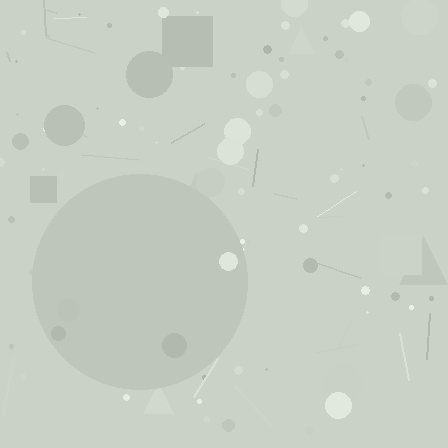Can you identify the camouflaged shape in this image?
The camouflaged shape is a circle.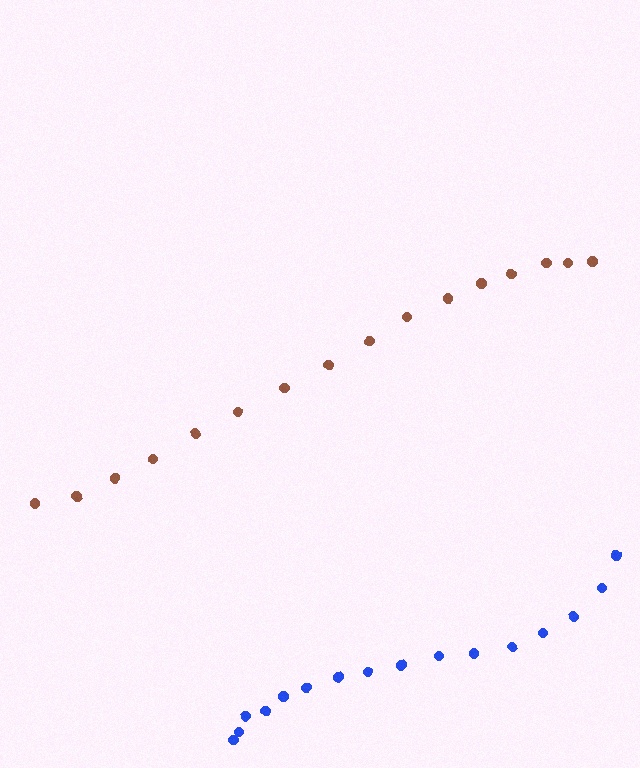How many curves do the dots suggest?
There are 2 distinct paths.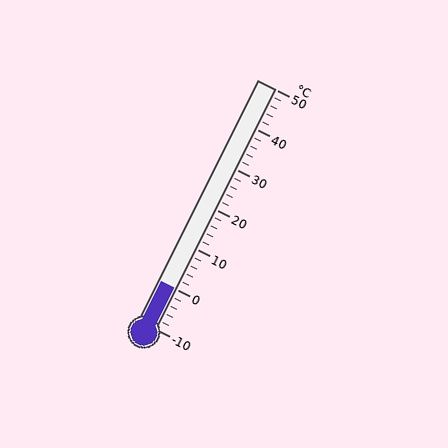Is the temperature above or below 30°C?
The temperature is below 30°C.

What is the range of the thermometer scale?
The thermometer scale ranges from -10°C to 50°C.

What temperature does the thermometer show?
The thermometer shows approximately 0°C.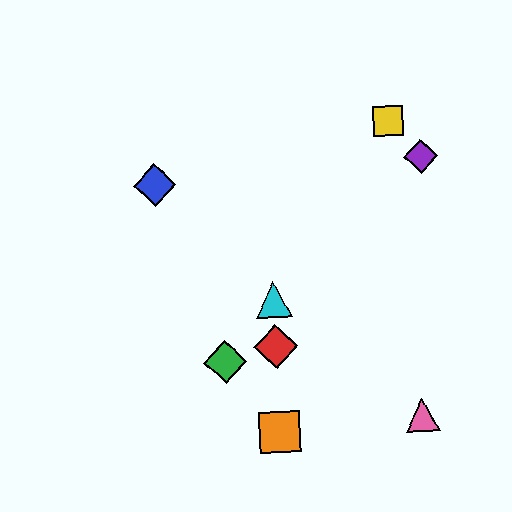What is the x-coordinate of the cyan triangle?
The cyan triangle is at x≈274.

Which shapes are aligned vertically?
The red diamond, the orange square, the cyan triangle are aligned vertically.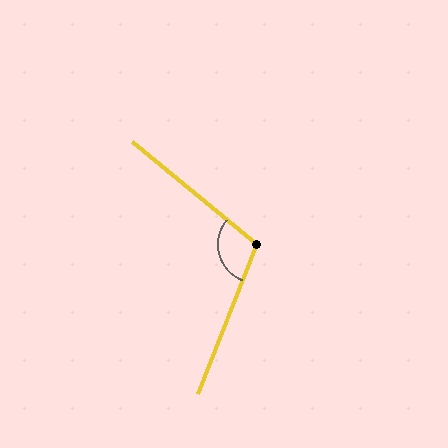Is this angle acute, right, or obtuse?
It is obtuse.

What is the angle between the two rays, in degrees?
Approximately 108 degrees.